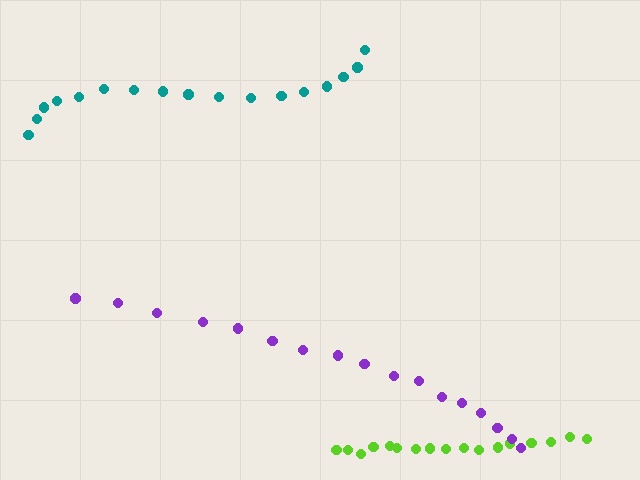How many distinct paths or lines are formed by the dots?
There are 3 distinct paths.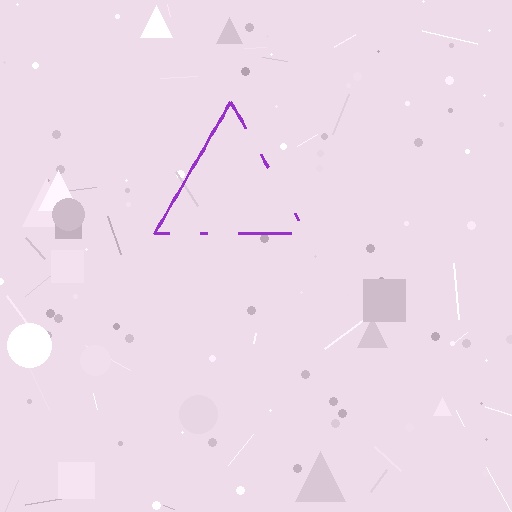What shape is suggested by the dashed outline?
The dashed outline suggests a triangle.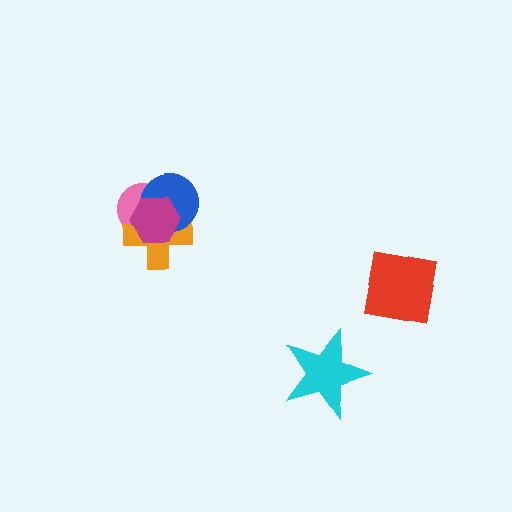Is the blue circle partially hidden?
Yes, it is partially covered by another shape.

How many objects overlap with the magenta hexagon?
3 objects overlap with the magenta hexagon.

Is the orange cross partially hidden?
Yes, it is partially covered by another shape.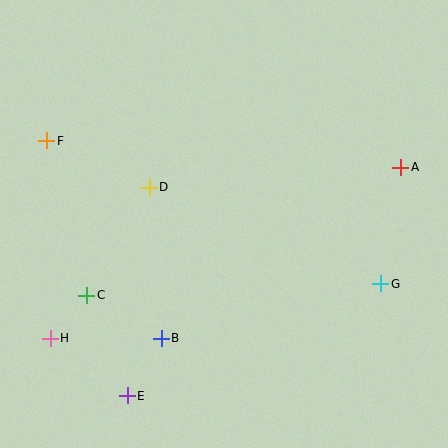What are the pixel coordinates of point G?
Point G is at (381, 284).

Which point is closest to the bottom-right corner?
Point G is closest to the bottom-right corner.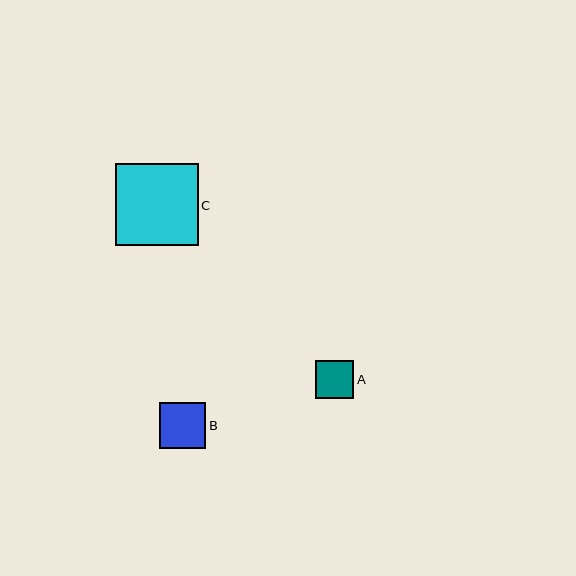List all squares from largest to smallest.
From largest to smallest: C, B, A.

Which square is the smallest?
Square A is the smallest with a size of approximately 39 pixels.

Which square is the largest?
Square C is the largest with a size of approximately 82 pixels.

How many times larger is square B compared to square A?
Square B is approximately 1.2 times the size of square A.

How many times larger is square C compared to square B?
Square C is approximately 1.8 times the size of square B.